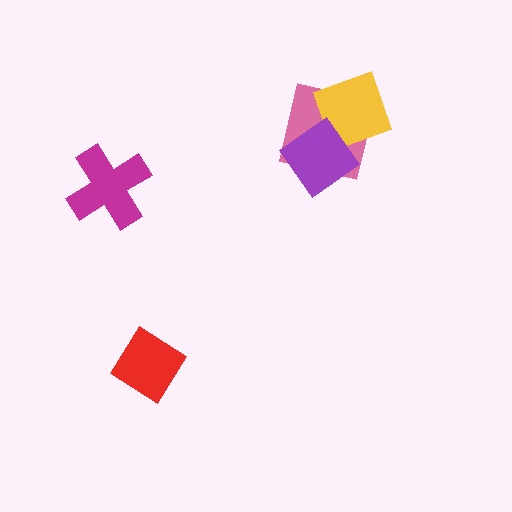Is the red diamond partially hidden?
No, no other shape covers it.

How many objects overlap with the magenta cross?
0 objects overlap with the magenta cross.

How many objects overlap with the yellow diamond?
2 objects overlap with the yellow diamond.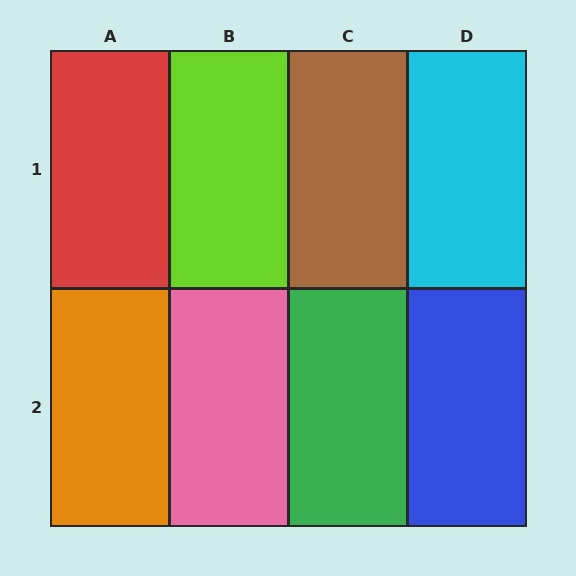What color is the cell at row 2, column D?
Blue.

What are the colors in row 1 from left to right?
Red, lime, brown, cyan.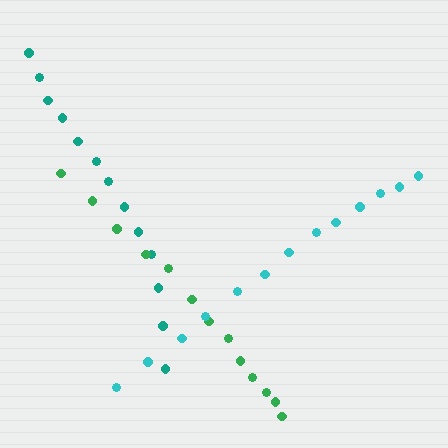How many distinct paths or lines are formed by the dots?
There are 3 distinct paths.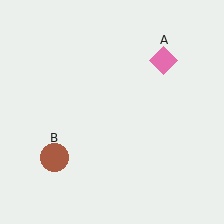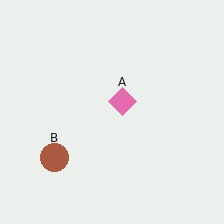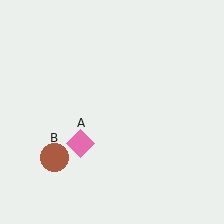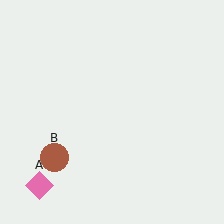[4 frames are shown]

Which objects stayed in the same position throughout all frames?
Brown circle (object B) remained stationary.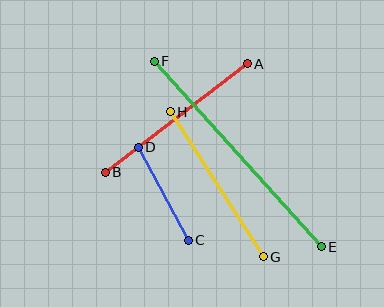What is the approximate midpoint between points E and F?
The midpoint is at approximately (238, 154) pixels.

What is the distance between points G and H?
The distance is approximately 172 pixels.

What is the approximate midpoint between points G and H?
The midpoint is at approximately (217, 184) pixels.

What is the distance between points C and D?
The distance is approximately 106 pixels.